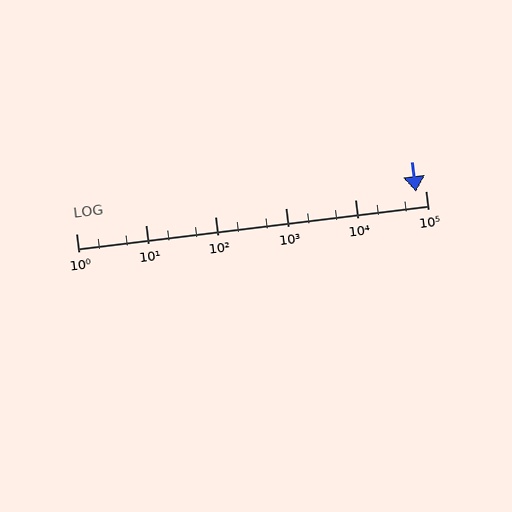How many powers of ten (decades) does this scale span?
The scale spans 5 decades, from 1 to 100000.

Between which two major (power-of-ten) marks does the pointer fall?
The pointer is between 10000 and 100000.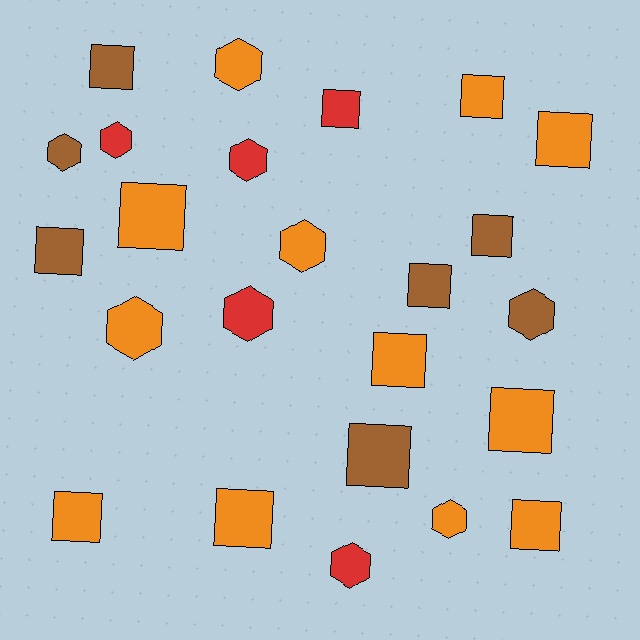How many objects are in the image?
There are 24 objects.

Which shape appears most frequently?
Square, with 14 objects.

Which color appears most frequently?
Orange, with 12 objects.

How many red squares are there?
There is 1 red square.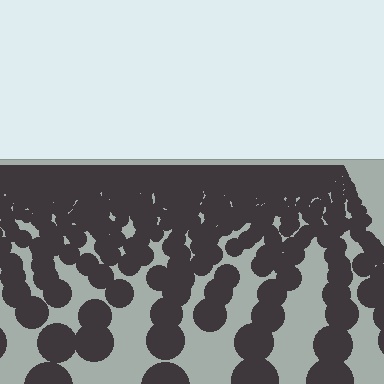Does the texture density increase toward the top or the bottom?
Density increases toward the top.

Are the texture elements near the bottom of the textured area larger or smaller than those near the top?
Larger. Near the bottom, elements are closer to the viewer and appear at a bigger on-screen size.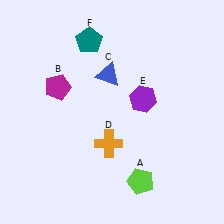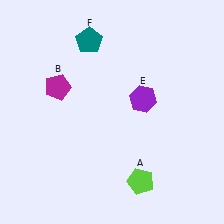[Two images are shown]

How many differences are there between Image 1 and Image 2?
There are 2 differences between the two images.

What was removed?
The blue triangle (C), the orange cross (D) were removed in Image 2.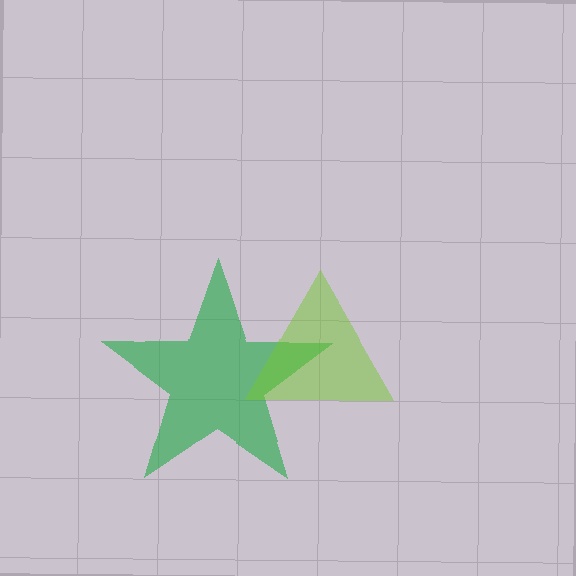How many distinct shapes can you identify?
There are 2 distinct shapes: a green star, a lime triangle.